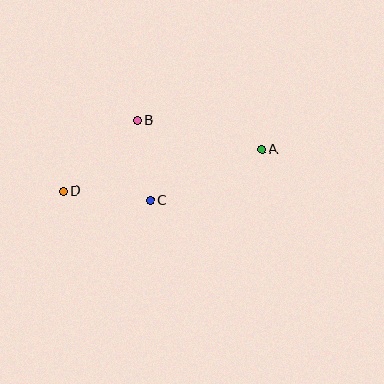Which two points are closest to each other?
Points B and C are closest to each other.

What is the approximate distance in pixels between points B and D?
The distance between B and D is approximately 103 pixels.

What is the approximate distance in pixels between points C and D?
The distance between C and D is approximately 88 pixels.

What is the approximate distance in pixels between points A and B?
The distance between A and B is approximately 128 pixels.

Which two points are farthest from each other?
Points A and D are farthest from each other.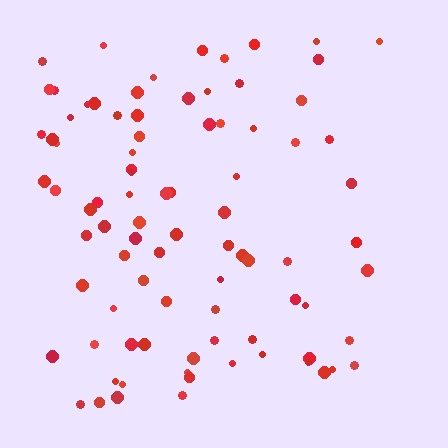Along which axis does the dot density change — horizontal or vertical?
Horizontal.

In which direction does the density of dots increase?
From right to left, with the left side densest.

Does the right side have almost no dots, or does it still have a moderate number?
Still a moderate number, just noticeably fewer than the left.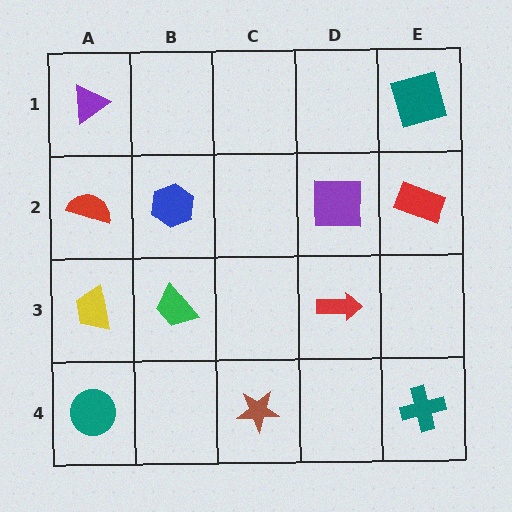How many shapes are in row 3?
3 shapes.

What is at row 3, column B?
A green trapezoid.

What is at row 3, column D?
A red arrow.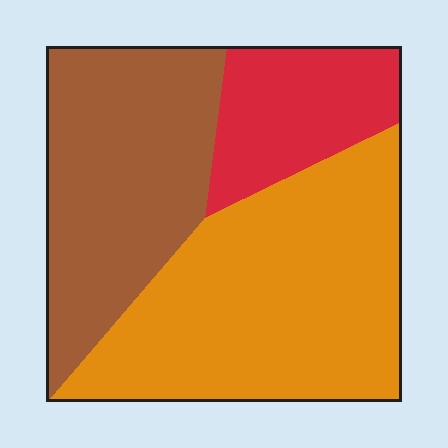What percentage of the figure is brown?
Brown covers 35% of the figure.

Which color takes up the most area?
Orange, at roughly 50%.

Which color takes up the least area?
Red, at roughly 20%.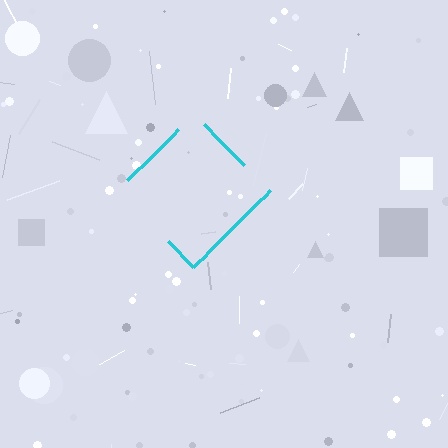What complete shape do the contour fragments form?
The contour fragments form a diamond.